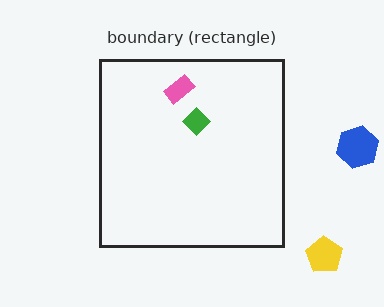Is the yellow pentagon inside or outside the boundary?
Outside.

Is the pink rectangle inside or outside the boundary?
Inside.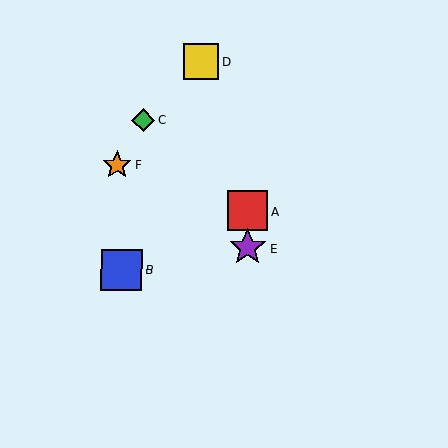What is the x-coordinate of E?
Object E is at x≈248.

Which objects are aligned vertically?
Objects A, E are aligned vertically.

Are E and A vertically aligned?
Yes, both are at x≈248.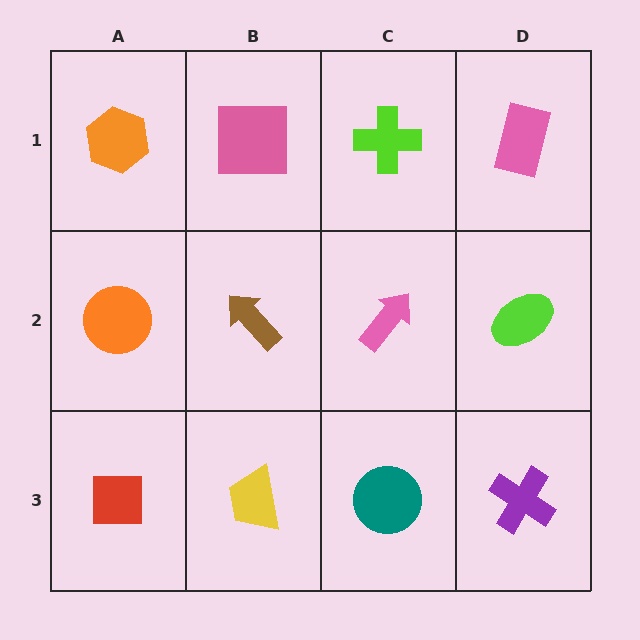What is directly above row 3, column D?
A lime ellipse.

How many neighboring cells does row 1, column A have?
2.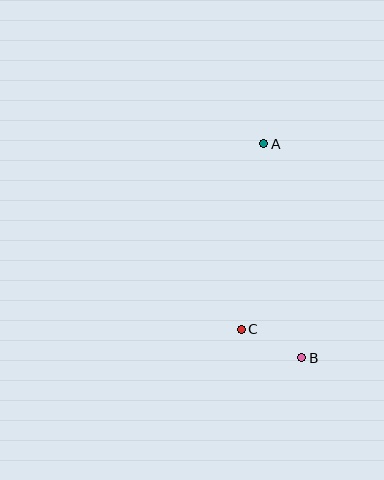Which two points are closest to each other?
Points B and C are closest to each other.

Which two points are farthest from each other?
Points A and B are farthest from each other.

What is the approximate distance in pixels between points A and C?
The distance between A and C is approximately 187 pixels.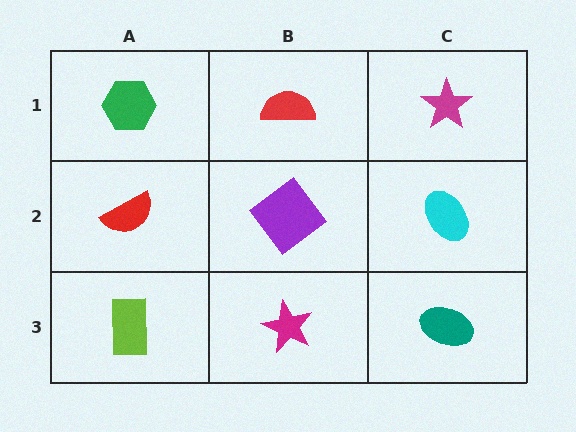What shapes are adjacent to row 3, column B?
A purple diamond (row 2, column B), a lime rectangle (row 3, column A), a teal ellipse (row 3, column C).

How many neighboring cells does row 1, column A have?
2.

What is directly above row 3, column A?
A red semicircle.